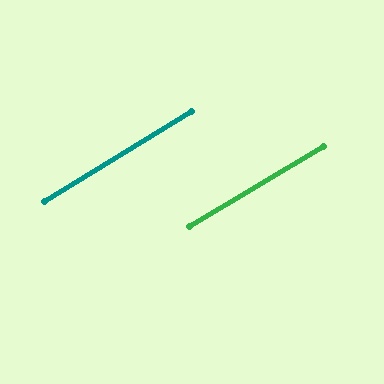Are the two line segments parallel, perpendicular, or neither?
Parallel — their directions differ by only 0.4°.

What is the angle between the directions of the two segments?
Approximately 0 degrees.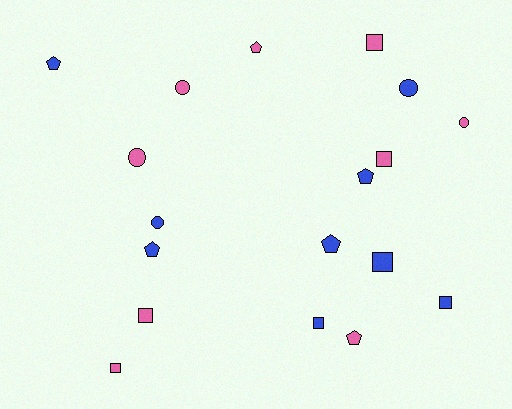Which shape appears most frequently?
Square, with 7 objects.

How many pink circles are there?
There are 3 pink circles.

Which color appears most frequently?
Pink, with 9 objects.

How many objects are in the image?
There are 18 objects.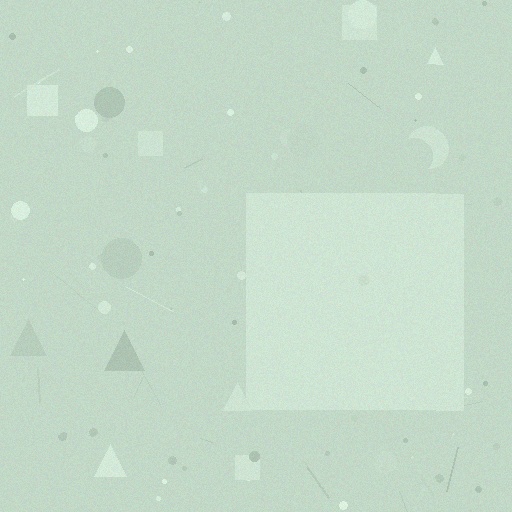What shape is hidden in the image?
A square is hidden in the image.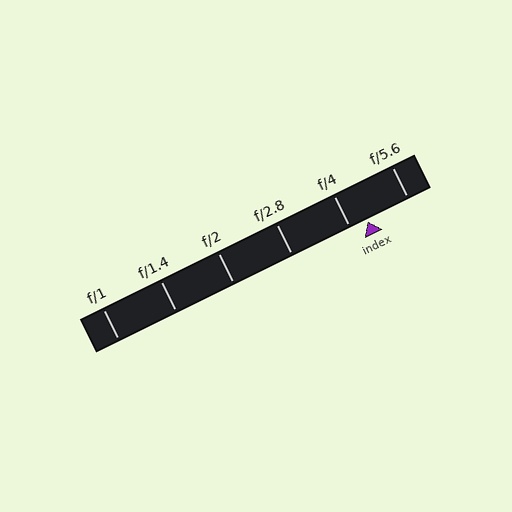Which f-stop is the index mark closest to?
The index mark is closest to f/4.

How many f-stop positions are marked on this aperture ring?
There are 6 f-stop positions marked.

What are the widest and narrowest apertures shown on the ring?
The widest aperture shown is f/1 and the narrowest is f/5.6.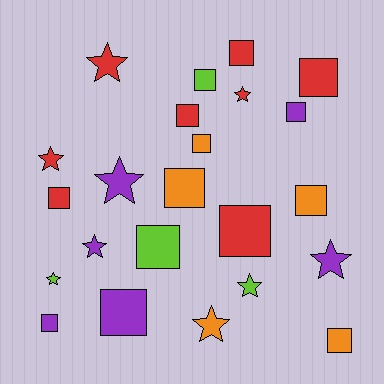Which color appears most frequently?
Red, with 8 objects.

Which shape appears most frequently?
Square, with 14 objects.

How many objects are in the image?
There are 23 objects.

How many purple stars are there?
There are 3 purple stars.